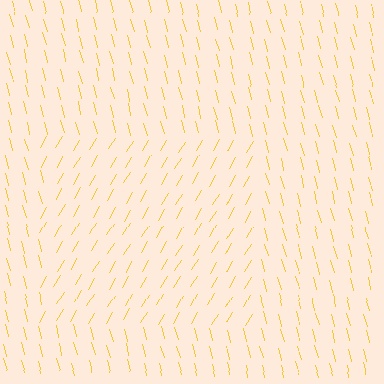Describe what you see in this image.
The image is filled with small yellow line segments. A rectangle region in the image has lines oriented differently from the surrounding lines, creating a visible texture boundary.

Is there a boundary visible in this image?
Yes, there is a texture boundary formed by a change in line orientation.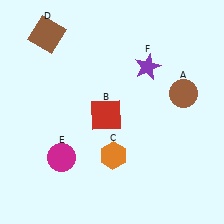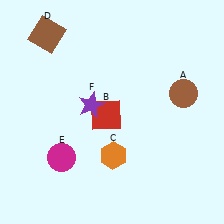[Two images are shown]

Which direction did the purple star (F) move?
The purple star (F) moved left.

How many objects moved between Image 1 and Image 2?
1 object moved between the two images.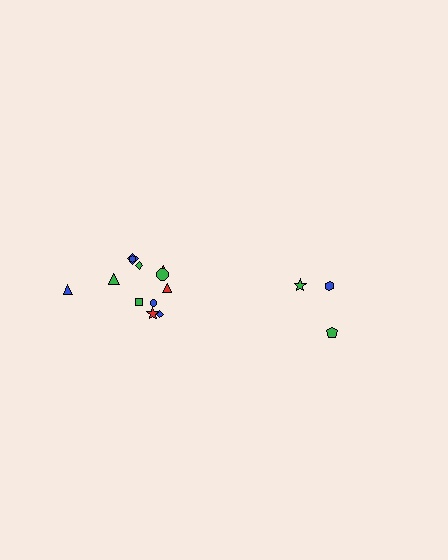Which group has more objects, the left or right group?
The left group.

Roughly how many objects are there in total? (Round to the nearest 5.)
Roughly 15 objects in total.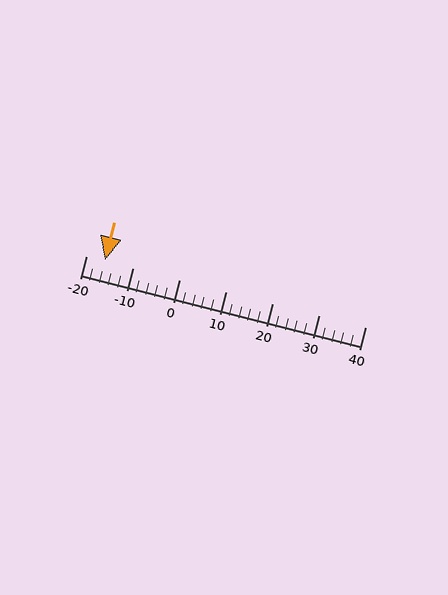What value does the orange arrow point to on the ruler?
The orange arrow points to approximately -16.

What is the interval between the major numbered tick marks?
The major tick marks are spaced 10 units apart.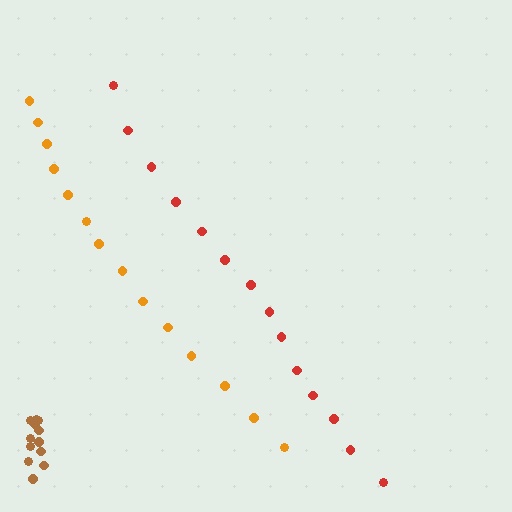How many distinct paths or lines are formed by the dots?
There are 3 distinct paths.